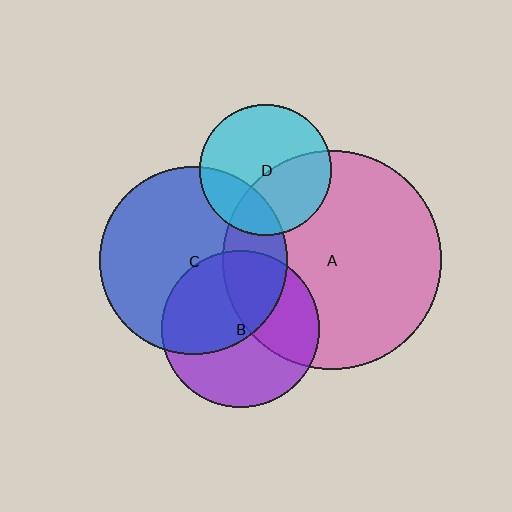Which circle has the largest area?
Circle A (pink).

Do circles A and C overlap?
Yes.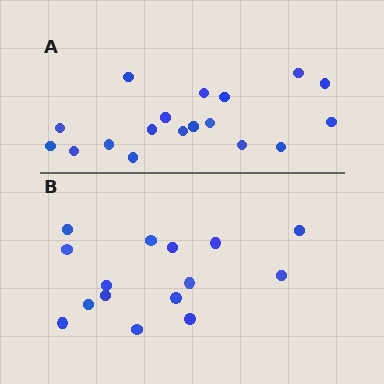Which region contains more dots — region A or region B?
Region A (the top region) has more dots.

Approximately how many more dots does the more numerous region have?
Region A has just a few more — roughly 2 or 3 more dots than region B.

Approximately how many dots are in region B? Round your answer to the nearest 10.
About 20 dots. (The exact count is 15, which rounds to 20.)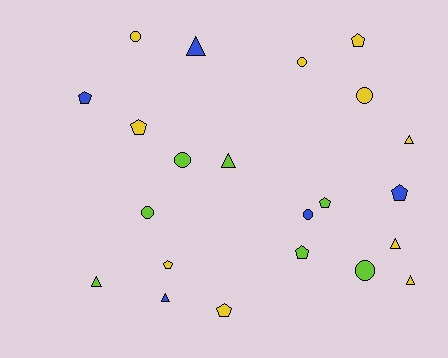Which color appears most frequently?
Yellow, with 10 objects.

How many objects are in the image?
There are 22 objects.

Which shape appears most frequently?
Pentagon, with 8 objects.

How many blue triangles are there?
There are 2 blue triangles.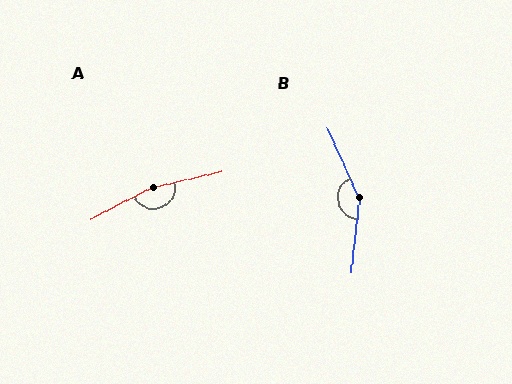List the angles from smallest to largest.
B (150°), A (166°).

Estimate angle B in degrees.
Approximately 150 degrees.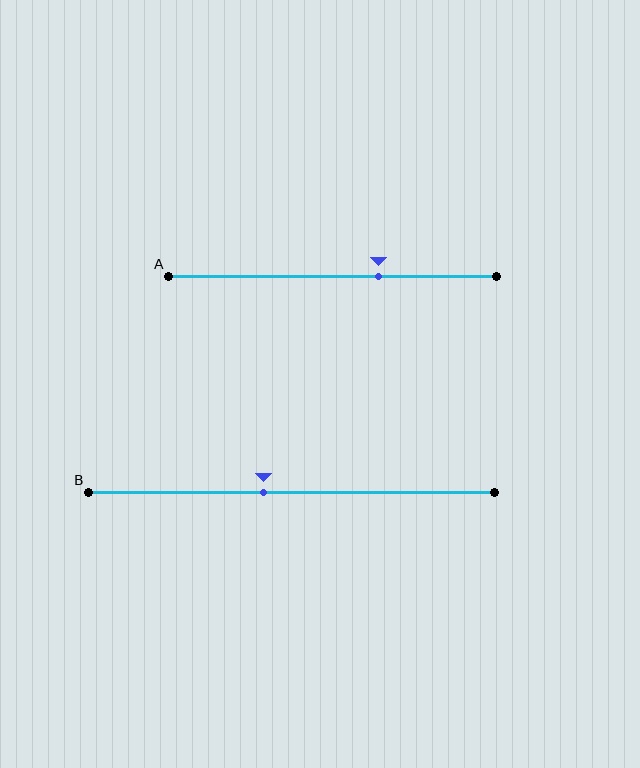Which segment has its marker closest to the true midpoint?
Segment B has its marker closest to the true midpoint.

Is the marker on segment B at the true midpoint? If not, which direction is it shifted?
No, the marker on segment B is shifted to the left by about 7% of the segment length.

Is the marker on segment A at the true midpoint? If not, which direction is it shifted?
No, the marker on segment A is shifted to the right by about 14% of the segment length.